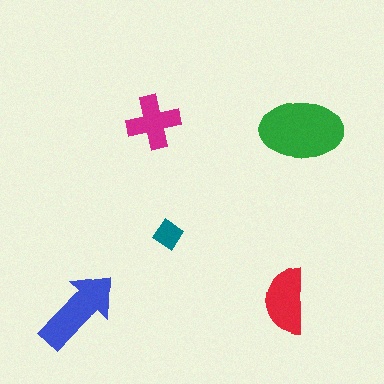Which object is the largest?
The green ellipse.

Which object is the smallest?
The teal diamond.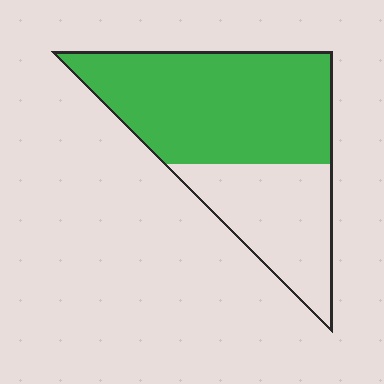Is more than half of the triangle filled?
Yes.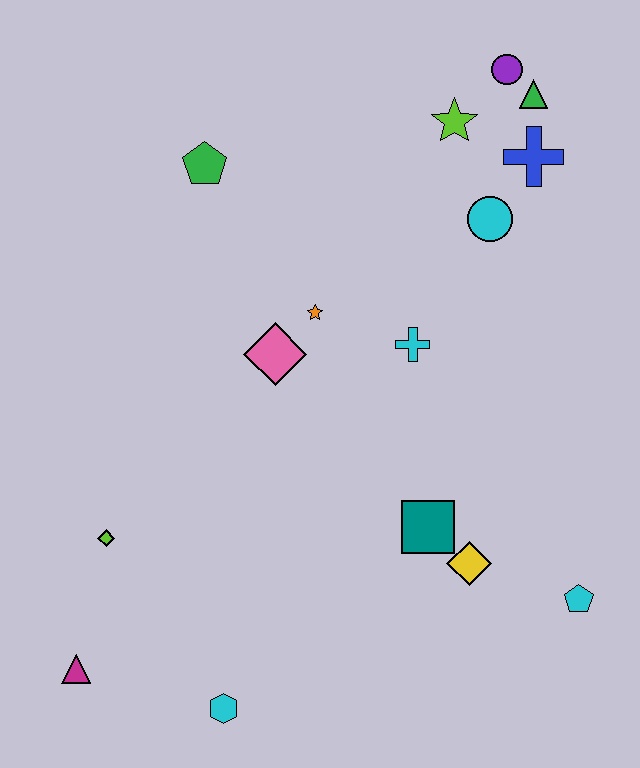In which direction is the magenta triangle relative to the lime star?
The magenta triangle is below the lime star.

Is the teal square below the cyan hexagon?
No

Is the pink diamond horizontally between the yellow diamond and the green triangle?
No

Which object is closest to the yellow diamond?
The teal square is closest to the yellow diamond.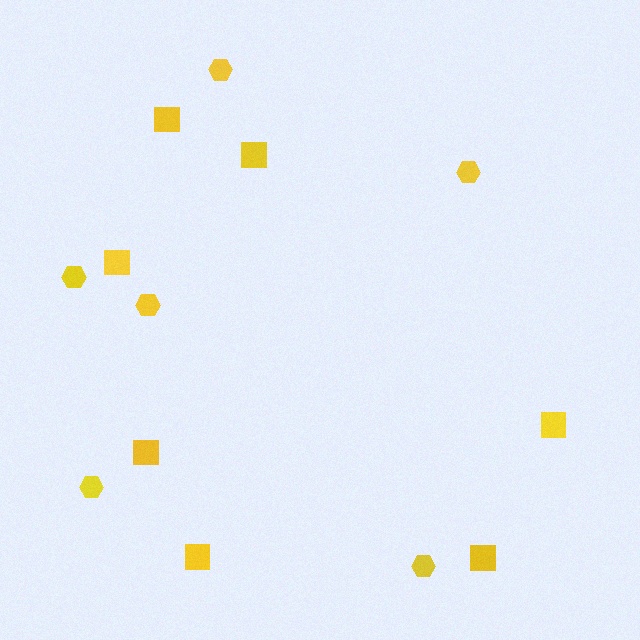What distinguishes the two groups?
There are 2 groups: one group of squares (7) and one group of hexagons (6).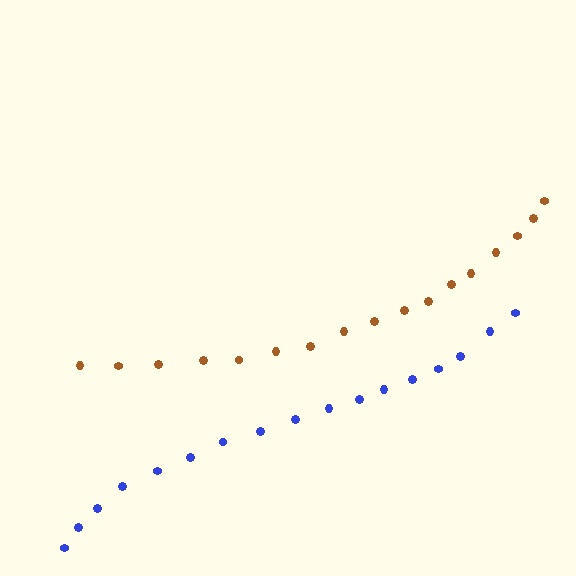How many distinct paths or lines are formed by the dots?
There are 2 distinct paths.